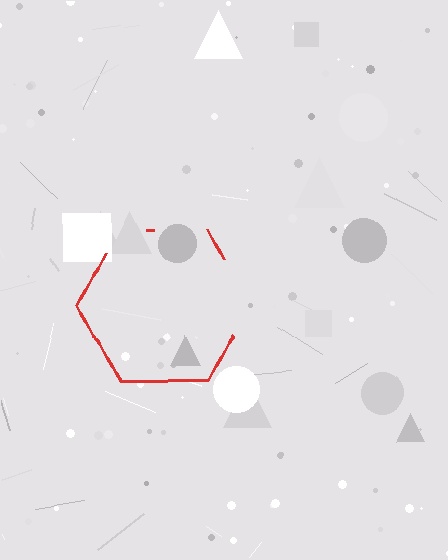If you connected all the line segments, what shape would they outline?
They would outline a hexagon.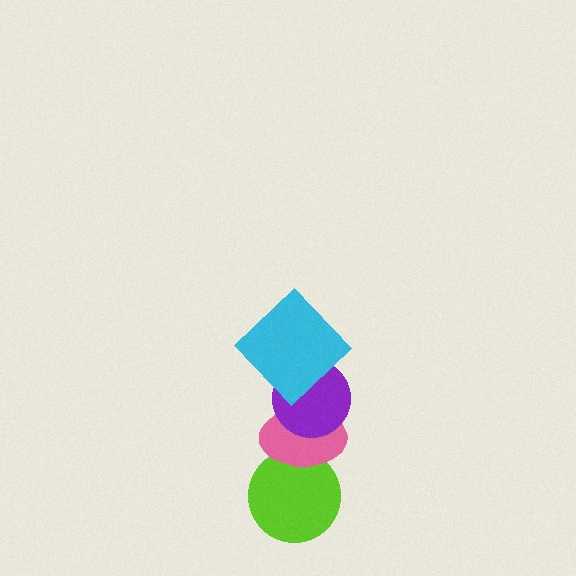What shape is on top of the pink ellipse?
The purple circle is on top of the pink ellipse.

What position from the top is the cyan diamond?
The cyan diamond is 1st from the top.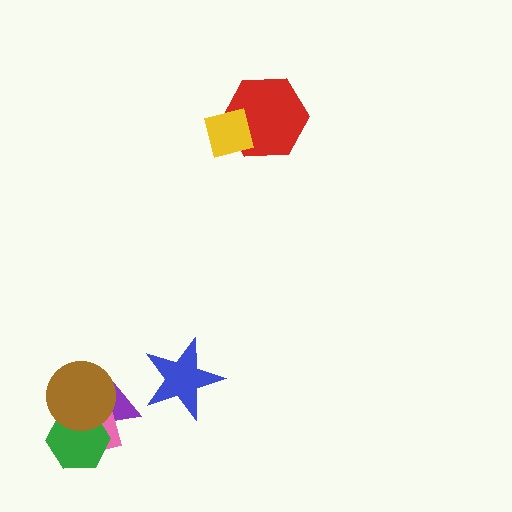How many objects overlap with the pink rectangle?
3 objects overlap with the pink rectangle.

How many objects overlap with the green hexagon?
3 objects overlap with the green hexagon.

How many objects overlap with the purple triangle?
3 objects overlap with the purple triangle.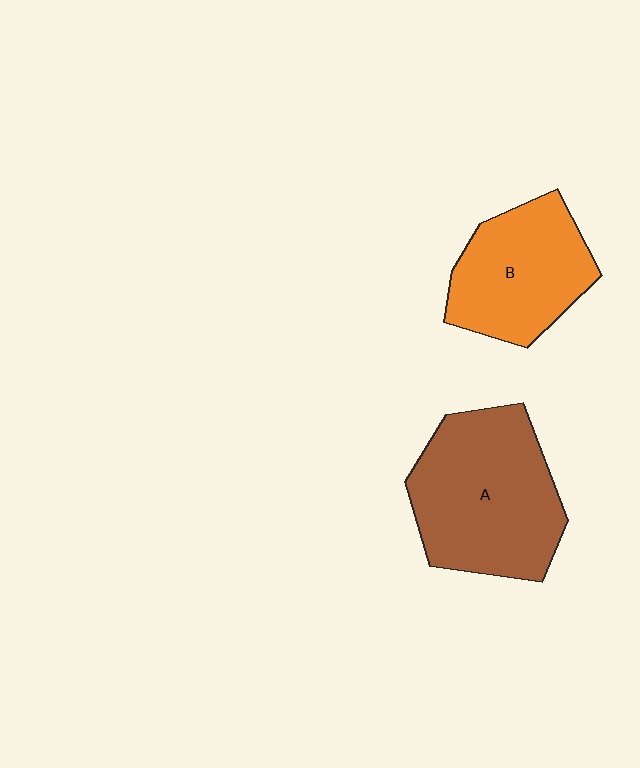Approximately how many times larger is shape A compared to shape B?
Approximately 1.4 times.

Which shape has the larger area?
Shape A (brown).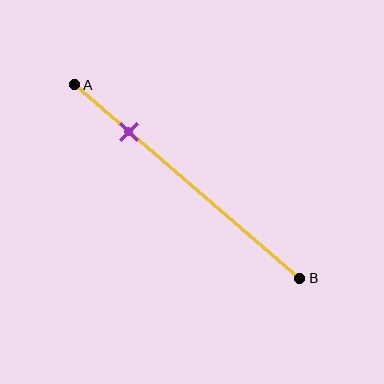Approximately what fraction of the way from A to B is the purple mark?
The purple mark is approximately 25% of the way from A to B.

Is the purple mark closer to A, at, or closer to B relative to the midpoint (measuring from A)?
The purple mark is closer to point A than the midpoint of segment AB.